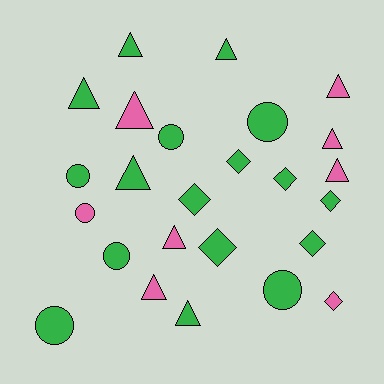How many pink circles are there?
There is 1 pink circle.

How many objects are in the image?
There are 25 objects.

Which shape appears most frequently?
Triangle, with 11 objects.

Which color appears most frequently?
Green, with 17 objects.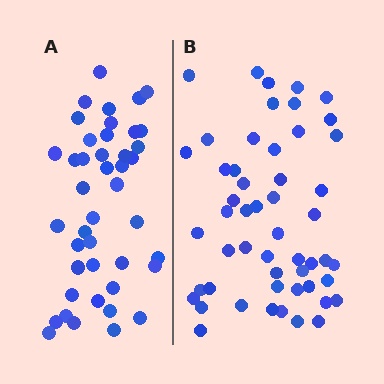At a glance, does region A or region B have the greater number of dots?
Region B (the right region) has more dots.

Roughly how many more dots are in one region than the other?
Region B has roughly 8 or so more dots than region A.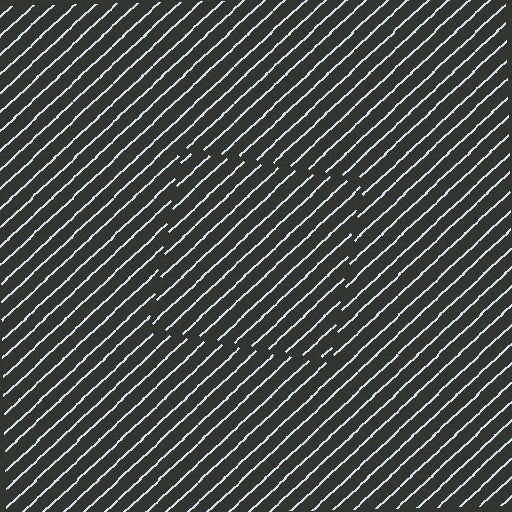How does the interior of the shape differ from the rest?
The interior of the shape contains the same grating, shifted by half a period — the contour is defined by the phase discontinuity where line-ends from the inner and outer gratings abut.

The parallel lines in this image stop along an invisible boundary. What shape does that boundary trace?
An illusory square. The interior of the shape contains the same grating, shifted by half a period — the contour is defined by the phase discontinuity where line-ends from the inner and outer gratings abut.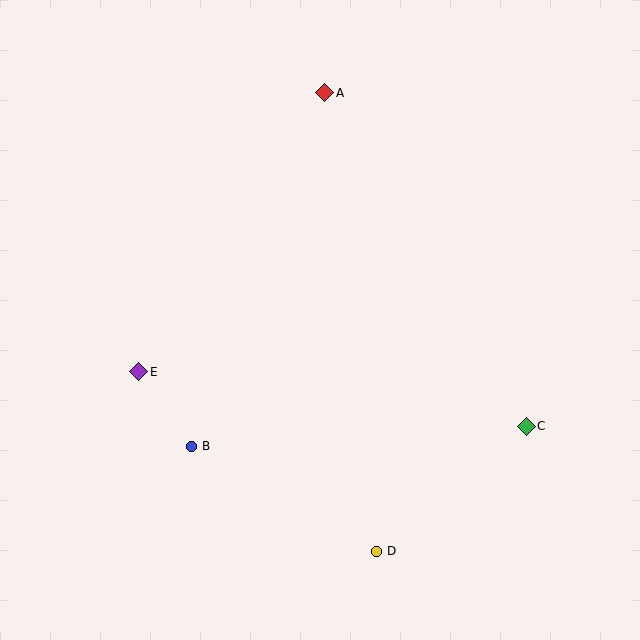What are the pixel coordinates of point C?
Point C is at (526, 426).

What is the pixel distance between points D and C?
The distance between D and C is 195 pixels.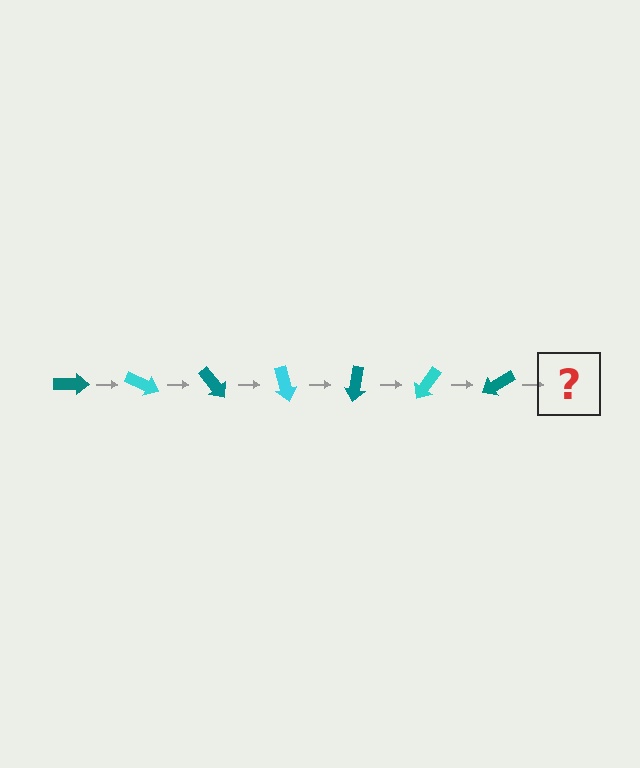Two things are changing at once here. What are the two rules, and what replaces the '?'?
The two rules are that it rotates 25 degrees each step and the color cycles through teal and cyan. The '?' should be a cyan arrow, rotated 175 degrees from the start.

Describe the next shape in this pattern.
It should be a cyan arrow, rotated 175 degrees from the start.